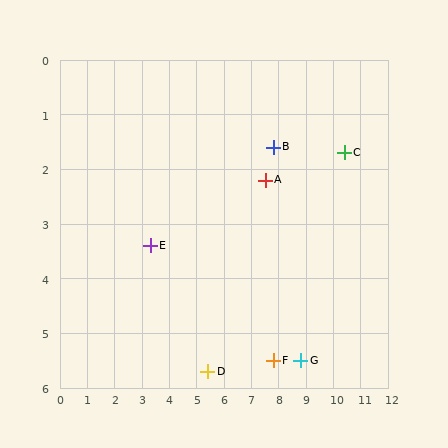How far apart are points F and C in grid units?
Points F and C are about 4.6 grid units apart.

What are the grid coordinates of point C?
Point C is at approximately (10.4, 1.7).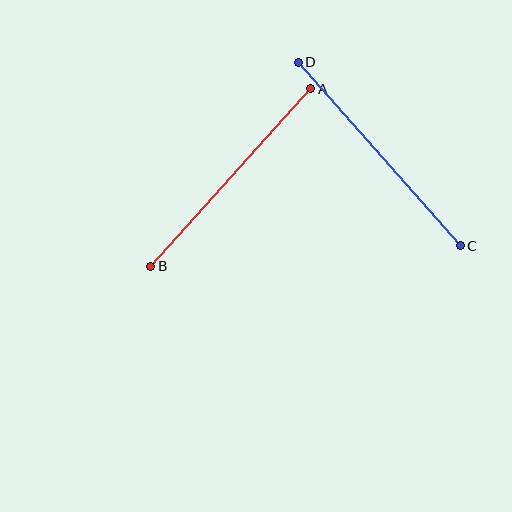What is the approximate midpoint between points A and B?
The midpoint is at approximately (231, 177) pixels.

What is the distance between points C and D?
The distance is approximately 245 pixels.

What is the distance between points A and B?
The distance is approximately 239 pixels.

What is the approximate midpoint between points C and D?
The midpoint is at approximately (379, 154) pixels.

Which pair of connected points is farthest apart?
Points C and D are farthest apart.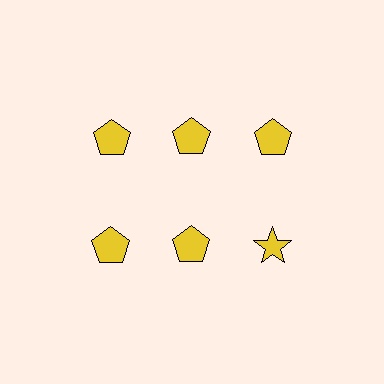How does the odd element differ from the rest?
It has a different shape: star instead of pentagon.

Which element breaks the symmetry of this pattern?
The yellow star in the second row, center column breaks the symmetry. All other shapes are yellow pentagons.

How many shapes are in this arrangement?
There are 6 shapes arranged in a grid pattern.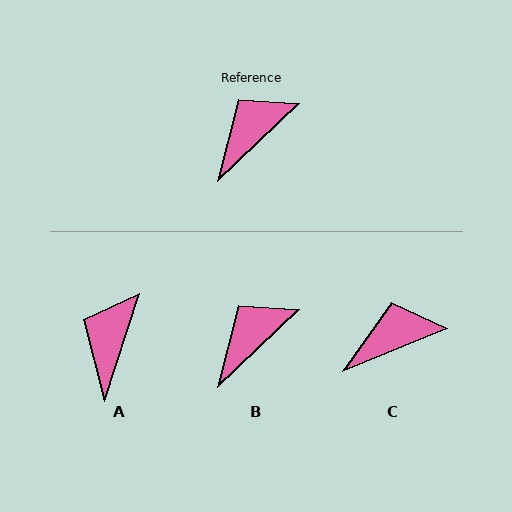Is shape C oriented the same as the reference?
No, it is off by about 21 degrees.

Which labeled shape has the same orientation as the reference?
B.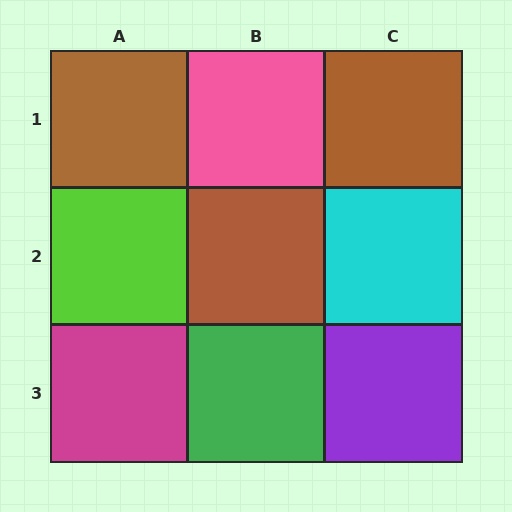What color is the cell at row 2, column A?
Lime.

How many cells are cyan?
1 cell is cyan.